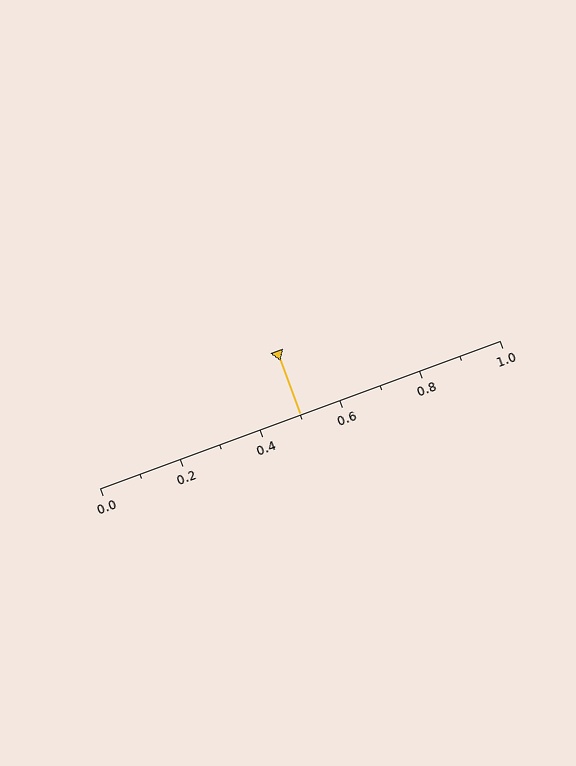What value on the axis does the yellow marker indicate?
The marker indicates approximately 0.5.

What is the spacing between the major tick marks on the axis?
The major ticks are spaced 0.2 apart.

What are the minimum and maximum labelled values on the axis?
The axis runs from 0.0 to 1.0.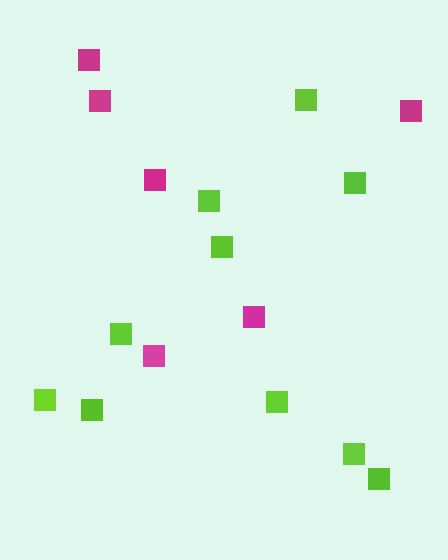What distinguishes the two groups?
There are 2 groups: one group of magenta squares (6) and one group of lime squares (10).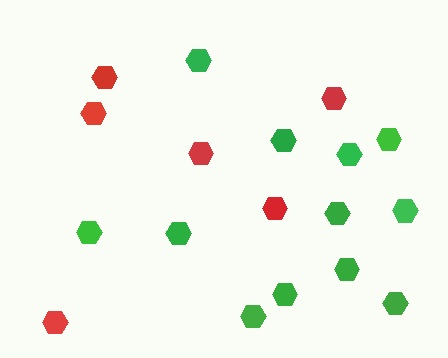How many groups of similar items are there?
There are 2 groups: one group of red hexagons (6) and one group of green hexagons (12).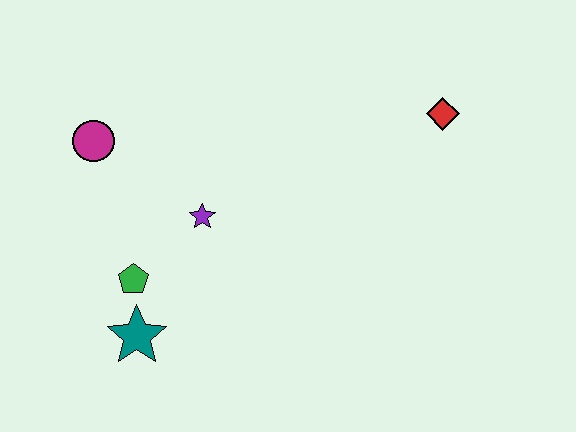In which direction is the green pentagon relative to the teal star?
The green pentagon is above the teal star.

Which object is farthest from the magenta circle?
The red diamond is farthest from the magenta circle.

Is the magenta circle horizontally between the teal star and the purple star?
No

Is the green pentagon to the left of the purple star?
Yes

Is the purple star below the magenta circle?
Yes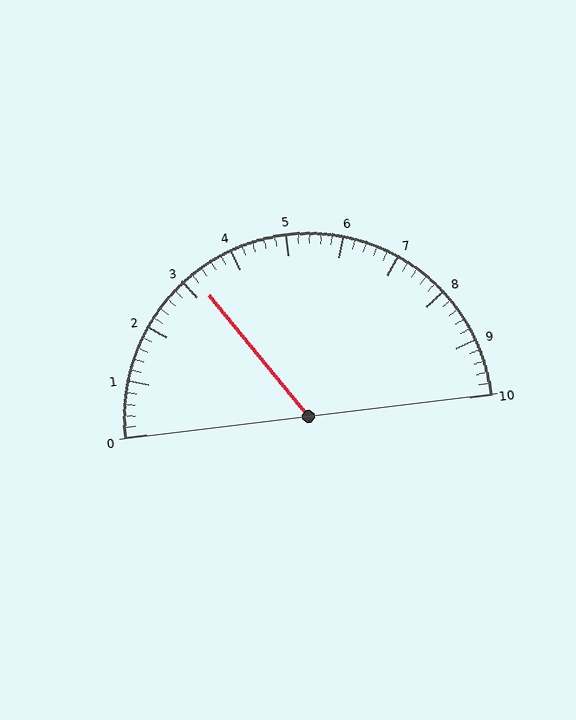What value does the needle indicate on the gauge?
The needle indicates approximately 3.2.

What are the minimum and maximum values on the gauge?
The gauge ranges from 0 to 10.